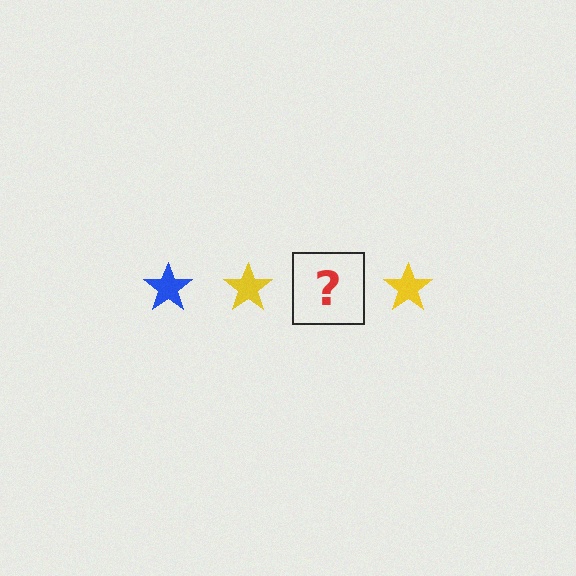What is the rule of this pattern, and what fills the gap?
The rule is that the pattern cycles through blue, yellow stars. The gap should be filled with a blue star.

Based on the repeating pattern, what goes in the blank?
The blank should be a blue star.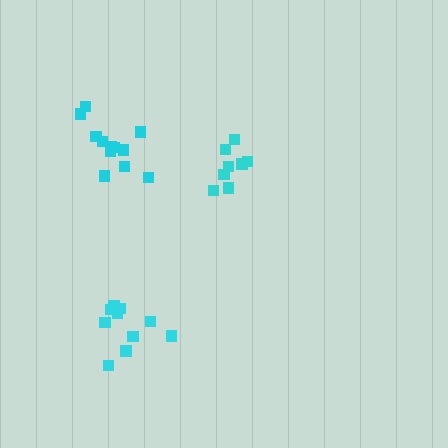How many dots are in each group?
Group 1: 8 dots, Group 2: 10 dots, Group 3: 12 dots (30 total).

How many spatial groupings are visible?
There are 3 spatial groupings.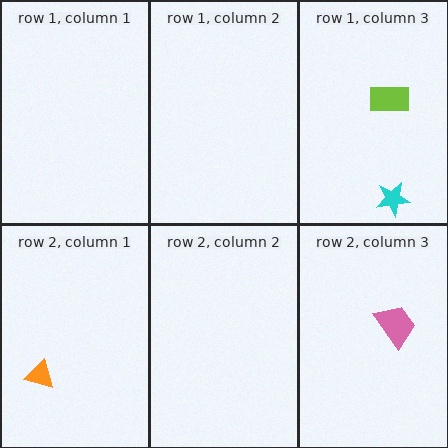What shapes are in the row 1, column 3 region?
The lime rectangle, the cyan star.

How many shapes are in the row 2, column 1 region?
1.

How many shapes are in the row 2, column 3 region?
1.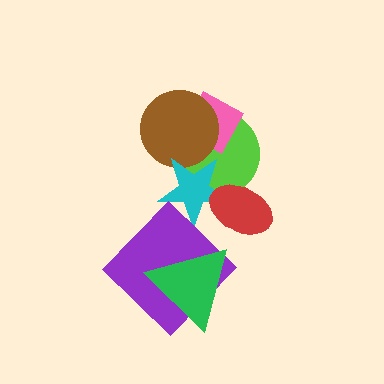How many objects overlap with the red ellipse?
2 objects overlap with the red ellipse.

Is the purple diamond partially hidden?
Yes, it is partially covered by another shape.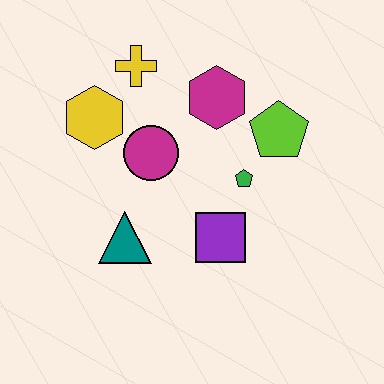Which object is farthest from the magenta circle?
The lime pentagon is farthest from the magenta circle.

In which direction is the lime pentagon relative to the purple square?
The lime pentagon is above the purple square.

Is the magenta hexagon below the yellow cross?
Yes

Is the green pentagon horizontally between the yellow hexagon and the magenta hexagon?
No